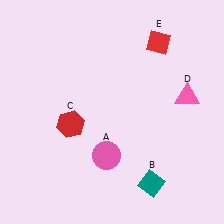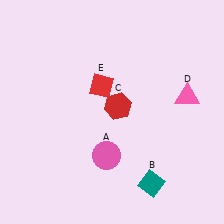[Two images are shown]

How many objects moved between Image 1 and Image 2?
2 objects moved between the two images.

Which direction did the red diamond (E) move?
The red diamond (E) moved left.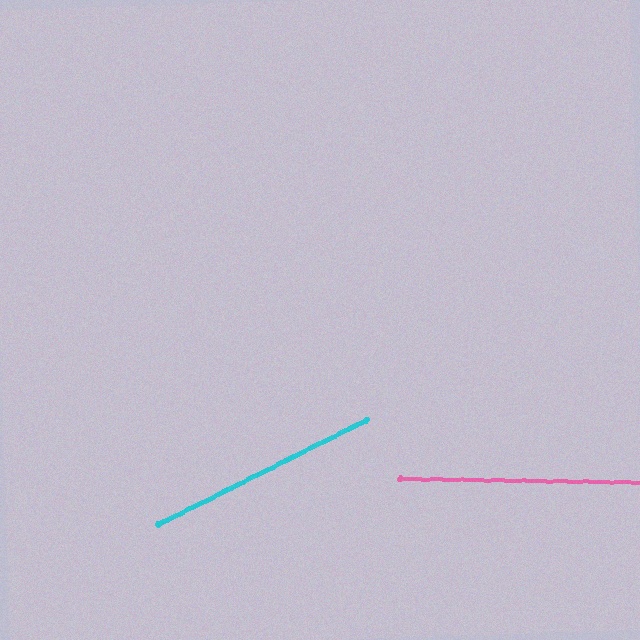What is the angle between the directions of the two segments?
Approximately 27 degrees.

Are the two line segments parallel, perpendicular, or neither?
Neither parallel nor perpendicular — they differ by about 27°.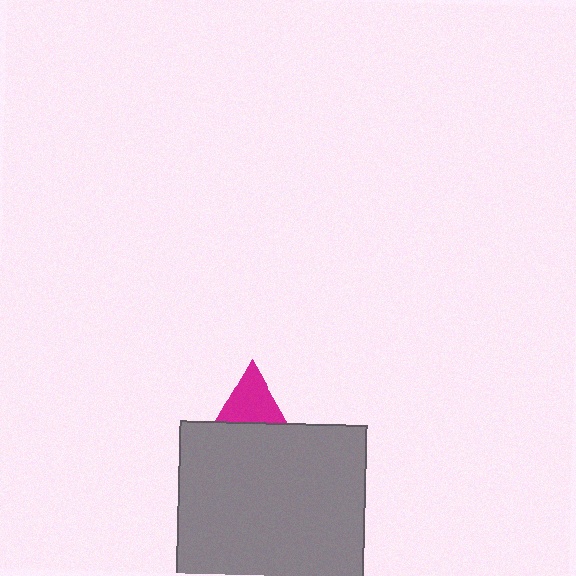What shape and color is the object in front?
The object in front is a gray square.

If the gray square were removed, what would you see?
You would see the complete magenta triangle.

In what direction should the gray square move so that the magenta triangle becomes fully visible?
The gray square should move down. That is the shortest direction to clear the overlap and leave the magenta triangle fully visible.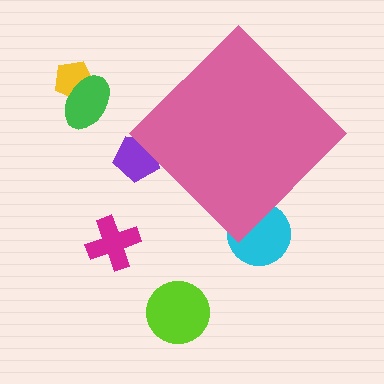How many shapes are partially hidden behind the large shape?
2 shapes are partially hidden.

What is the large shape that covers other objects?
A pink diamond.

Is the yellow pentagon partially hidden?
No, the yellow pentagon is fully visible.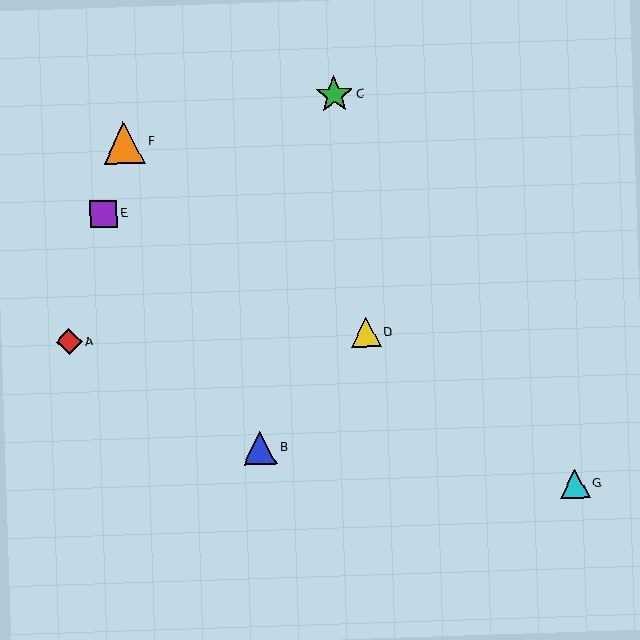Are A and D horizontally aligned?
Yes, both are at y≈342.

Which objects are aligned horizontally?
Objects A, D are aligned horizontally.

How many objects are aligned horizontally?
2 objects (A, D) are aligned horizontally.